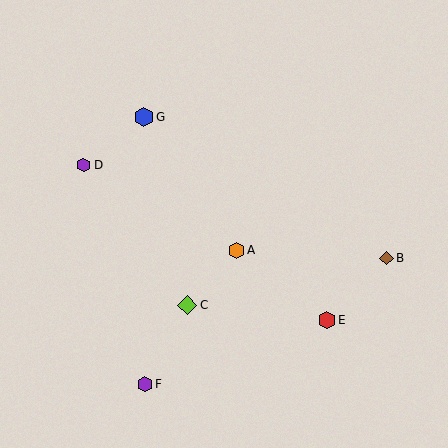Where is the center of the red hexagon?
The center of the red hexagon is at (327, 320).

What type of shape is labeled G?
Shape G is a blue hexagon.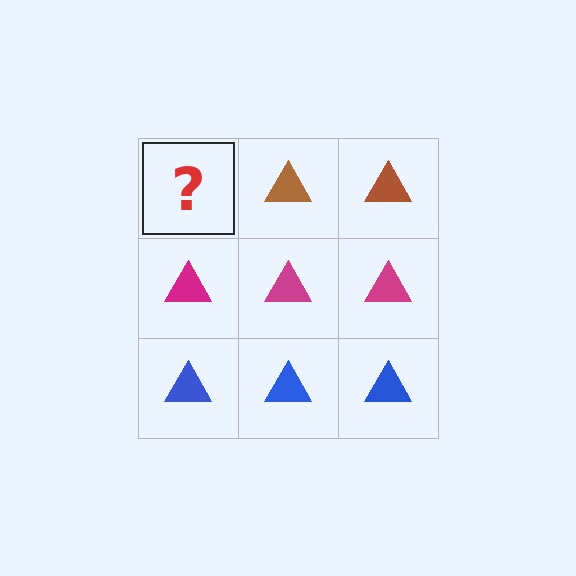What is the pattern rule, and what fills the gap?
The rule is that each row has a consistent color. The gap should be filled with a brown triangle.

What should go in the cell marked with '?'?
The missing cell should contain a brown triangle.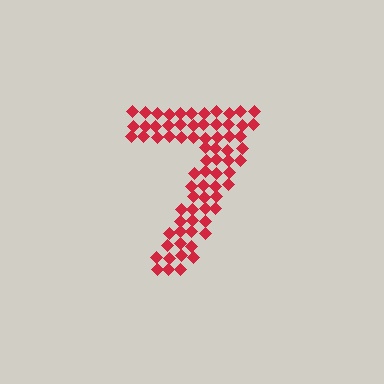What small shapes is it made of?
It is made of small diamonds.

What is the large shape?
The large shape is the digit 7.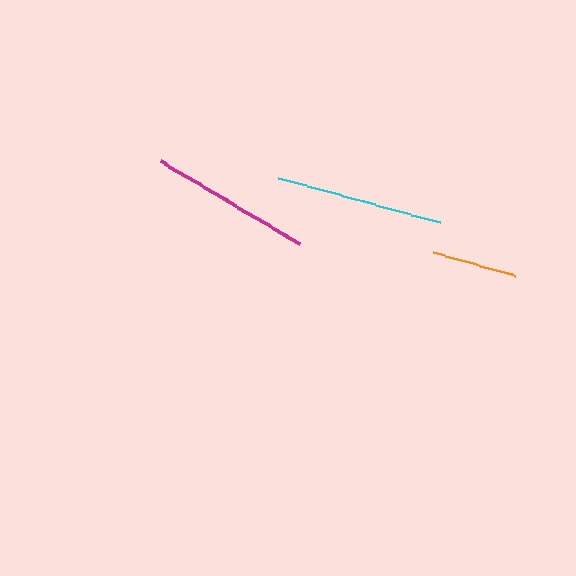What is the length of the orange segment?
The orange segment is approximately 86 pixels long.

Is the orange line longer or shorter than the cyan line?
The cyan line is longer than the orange line.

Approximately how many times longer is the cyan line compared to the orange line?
The cyan line is approximately 2.0 times the length of the orange line.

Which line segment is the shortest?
The orange line is the shortest at approximately 86 pixels.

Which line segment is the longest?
The cyan line is the longest at approximately 169 pixels.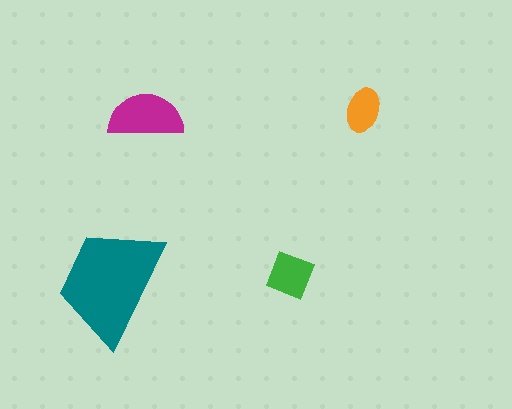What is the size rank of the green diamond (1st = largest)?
3rd.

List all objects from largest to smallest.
The teal trapezoid, the magenta semicircle, the green diamond, the orange ellipse.